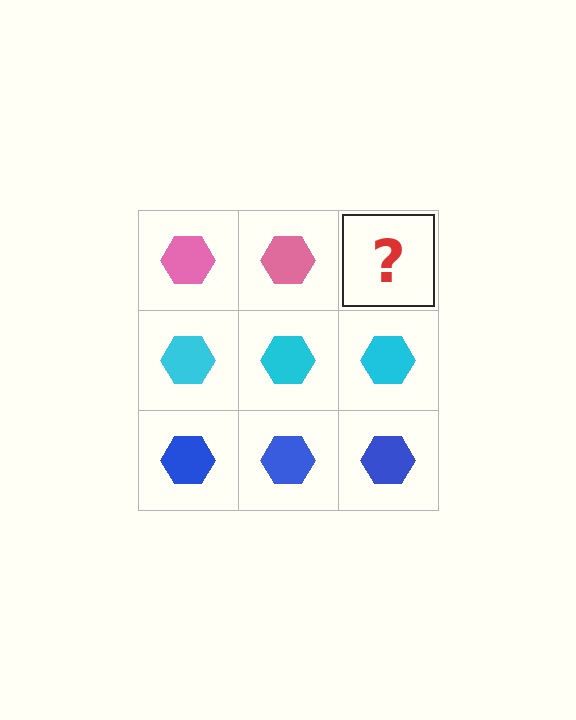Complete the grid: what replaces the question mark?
The question mark should be replaced with a pink hexagon.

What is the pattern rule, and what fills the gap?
The rule is that each row has a consistent color. The gap should be filled with a pink hexagon.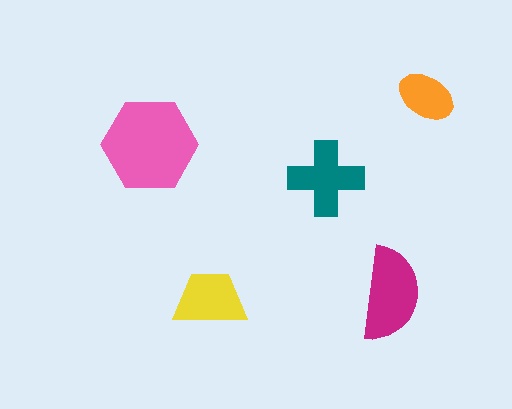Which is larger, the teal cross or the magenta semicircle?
The magenta semicircle.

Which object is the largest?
The pink hexagon.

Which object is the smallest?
The orange ellipse.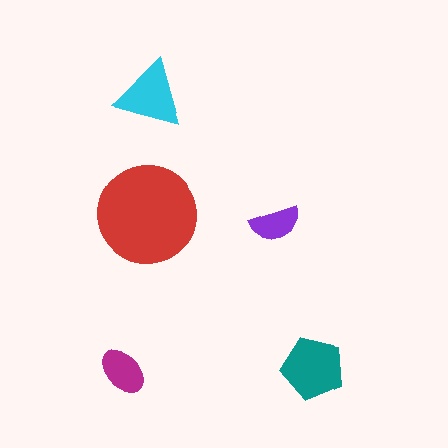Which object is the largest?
The red circle.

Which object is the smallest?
The purple semicircle.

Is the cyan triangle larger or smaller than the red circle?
Smaller.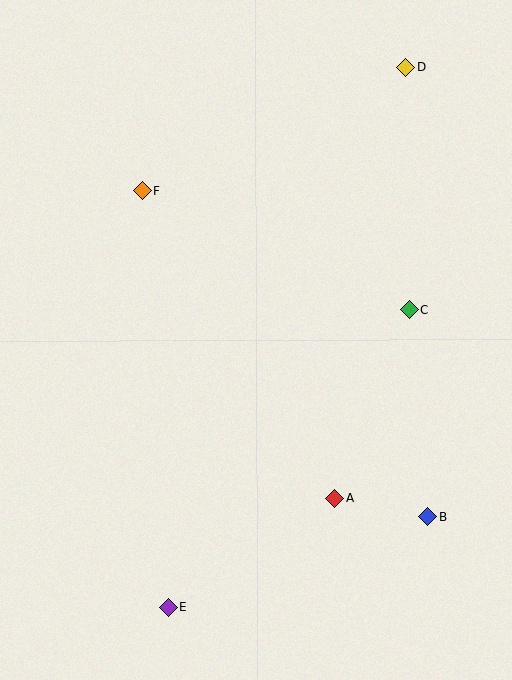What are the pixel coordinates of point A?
Point A is at (334, 498).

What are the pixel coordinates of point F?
Point F is at (143, 191).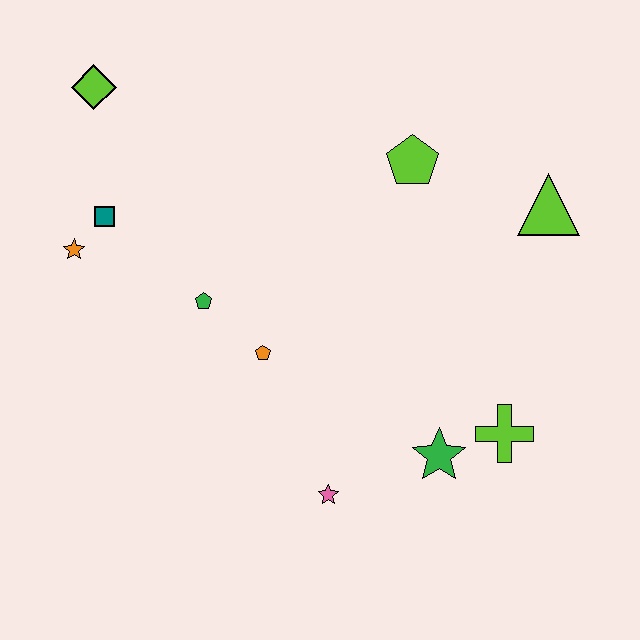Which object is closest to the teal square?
The orange star is closest to the teal square.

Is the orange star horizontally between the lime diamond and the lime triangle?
No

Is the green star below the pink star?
No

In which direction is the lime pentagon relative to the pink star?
The lime pentagon is above the pink star.